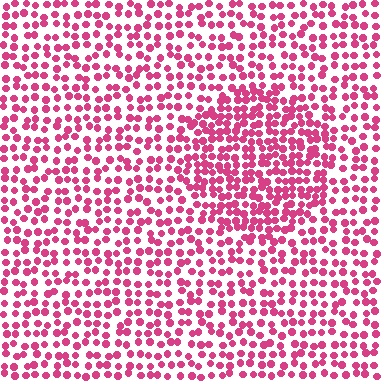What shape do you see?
I see a circle.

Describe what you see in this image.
The image contains small magenta elements arranged at two different densities. A circle-shaped region is visible where the elements are more densely packed than the surrounding area.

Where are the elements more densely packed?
The elements are more densely packed inside the circle boundary.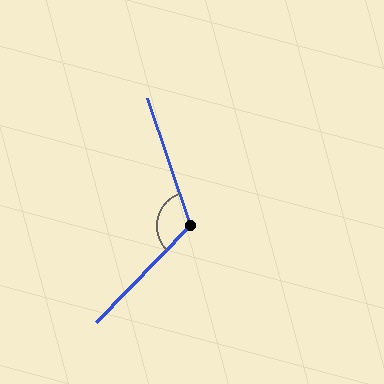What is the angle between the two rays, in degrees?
Approximately 117 degrees.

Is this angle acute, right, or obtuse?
It is obtuse.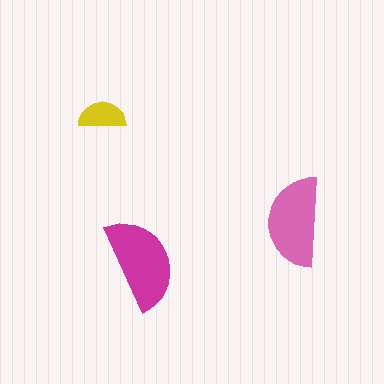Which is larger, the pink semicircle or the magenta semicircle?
The magenta one.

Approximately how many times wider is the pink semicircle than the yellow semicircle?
About 2 times wider.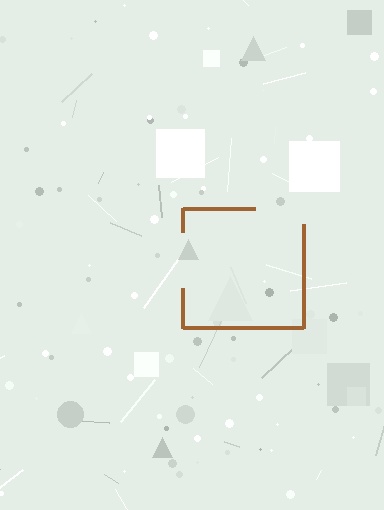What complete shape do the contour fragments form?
The contour fragments form a square.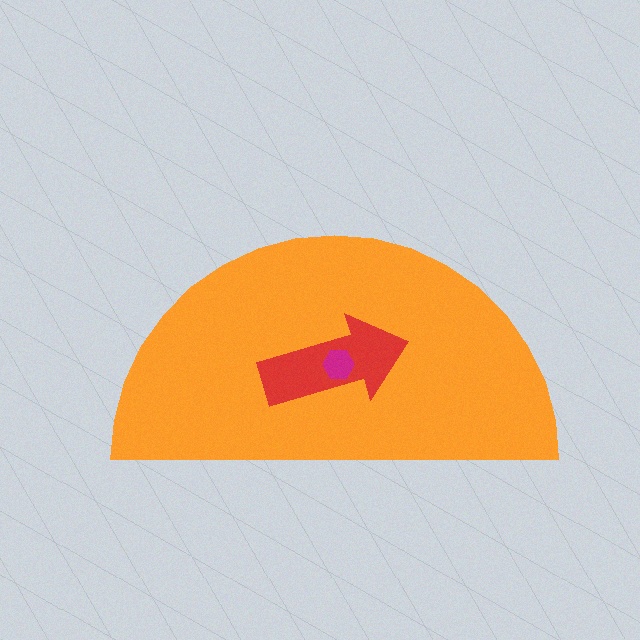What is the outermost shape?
The orange semicircle.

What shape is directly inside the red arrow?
The magenta hexagon.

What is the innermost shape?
The magenta hexagon.